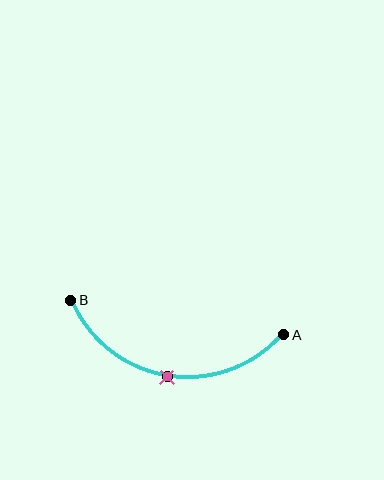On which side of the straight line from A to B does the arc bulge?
The arc bulges below the straight line connecting A and B.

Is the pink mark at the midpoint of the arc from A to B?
Yes. The pink mark lies on the arc at equal arc-length from both A and B — it is the arc midpoint.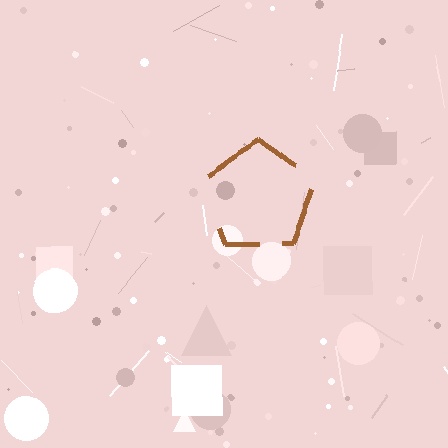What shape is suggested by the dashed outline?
The dashed outline suggests a pentagon.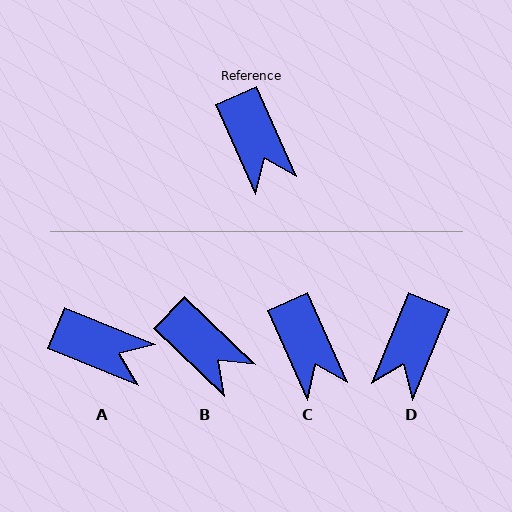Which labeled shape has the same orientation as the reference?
C.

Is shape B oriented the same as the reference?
No, it is off by about 22 degrees.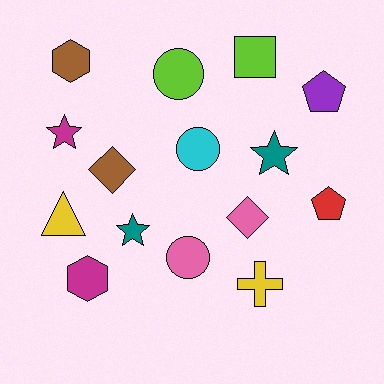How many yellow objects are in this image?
There are 2 yellow objects.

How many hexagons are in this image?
There are 2 hexagons.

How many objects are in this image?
There are 15 objects.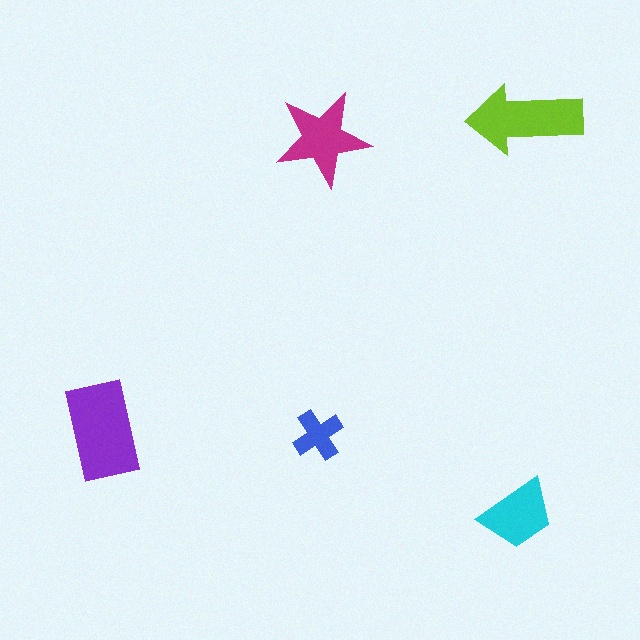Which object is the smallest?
The blue cross.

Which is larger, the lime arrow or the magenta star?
The lime arrow.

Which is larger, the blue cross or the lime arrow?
The lime arrow.